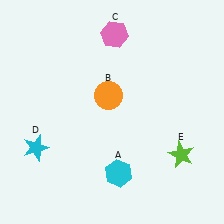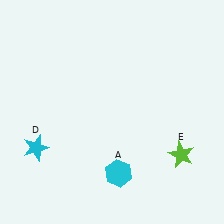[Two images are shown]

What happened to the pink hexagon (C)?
The pink hexagon (C) was removed in Image 2. It was in the top-right area of Image 1.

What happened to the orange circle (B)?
The orange circle (B) was removed in Image 2. It was in the top-left area of Image 1.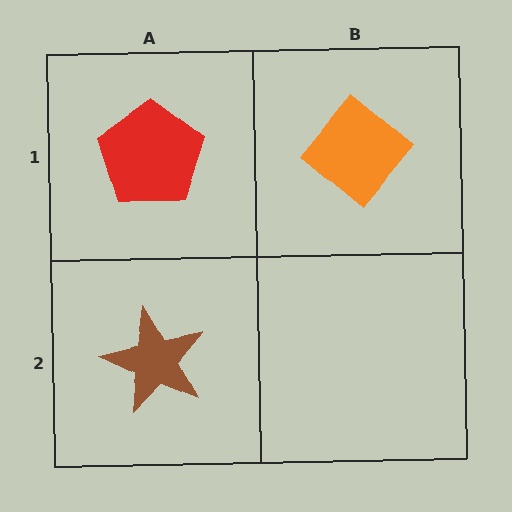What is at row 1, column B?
An orange diamond.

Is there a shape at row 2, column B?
No, that cell is empty.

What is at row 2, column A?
A brown star.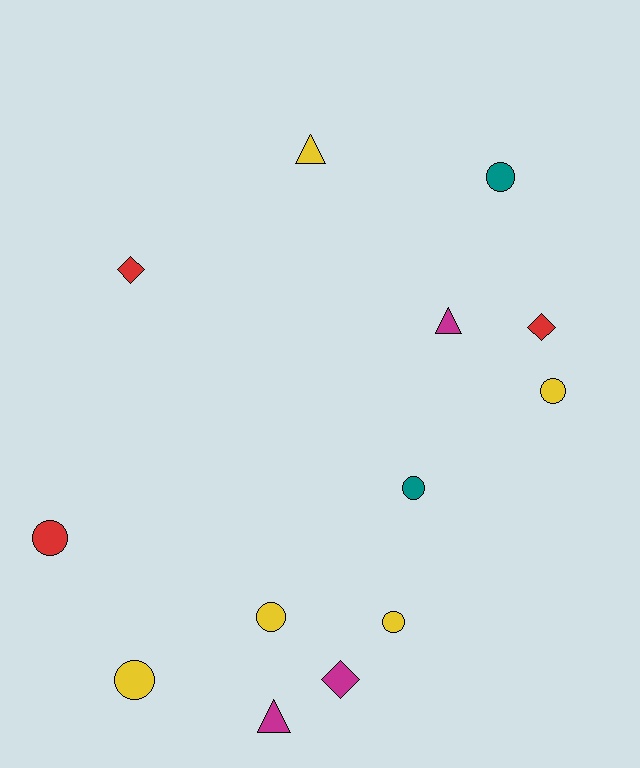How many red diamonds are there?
There are 2 red diamonds.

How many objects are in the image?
There are 13 objects.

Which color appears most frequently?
Yellow, with 5 objects.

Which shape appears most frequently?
Circle, with 7 objects.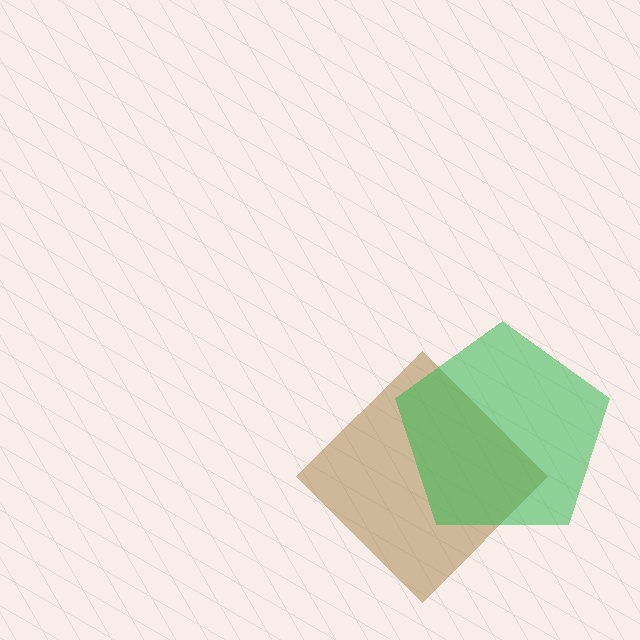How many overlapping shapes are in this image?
There are 2 overlapping shapes in the image.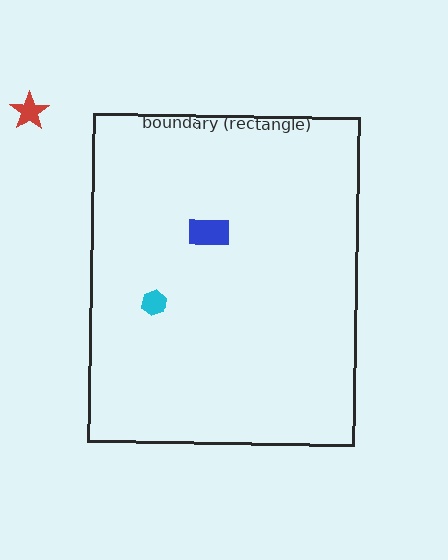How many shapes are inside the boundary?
2 inside, 1 outside.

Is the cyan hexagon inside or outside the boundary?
Inside.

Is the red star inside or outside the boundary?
Outside.